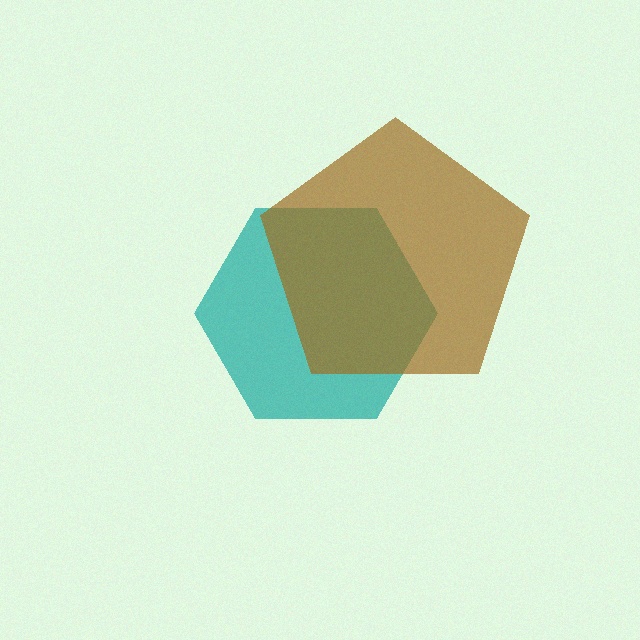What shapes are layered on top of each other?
The layered shapes are: a teal hexagon, a brown pentagon.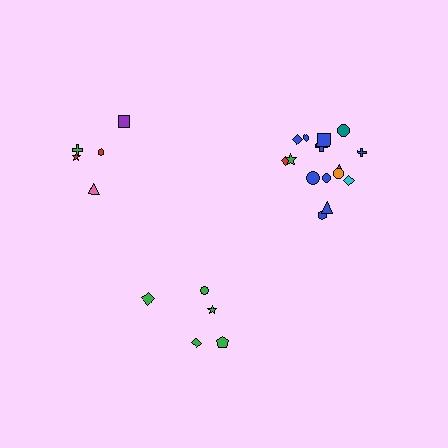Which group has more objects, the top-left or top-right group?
The top-right group.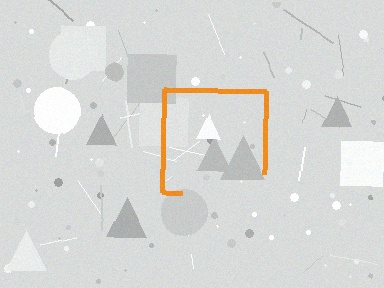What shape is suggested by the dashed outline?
The dashed outline suggests a square.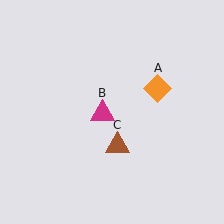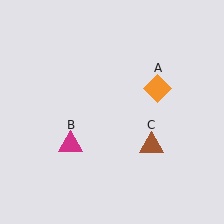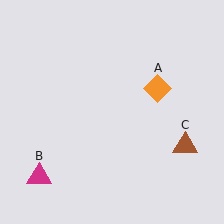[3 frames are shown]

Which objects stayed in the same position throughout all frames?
Orange diamond (object A) remained stationary.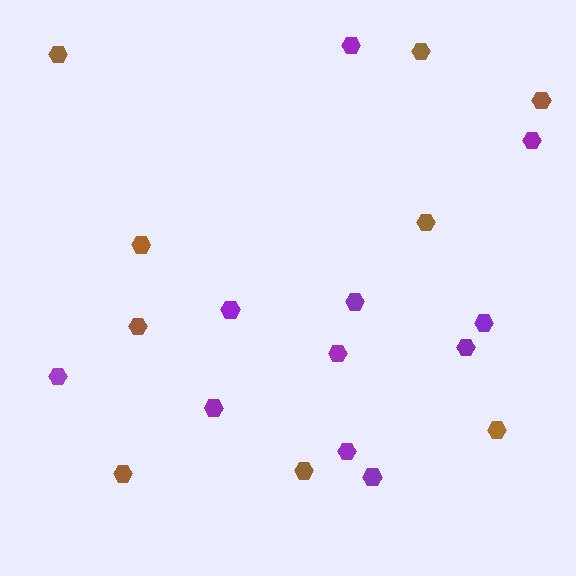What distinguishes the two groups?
There are 2 groups: one group of brown hexagons (9) and one group of purple hexagons (11).